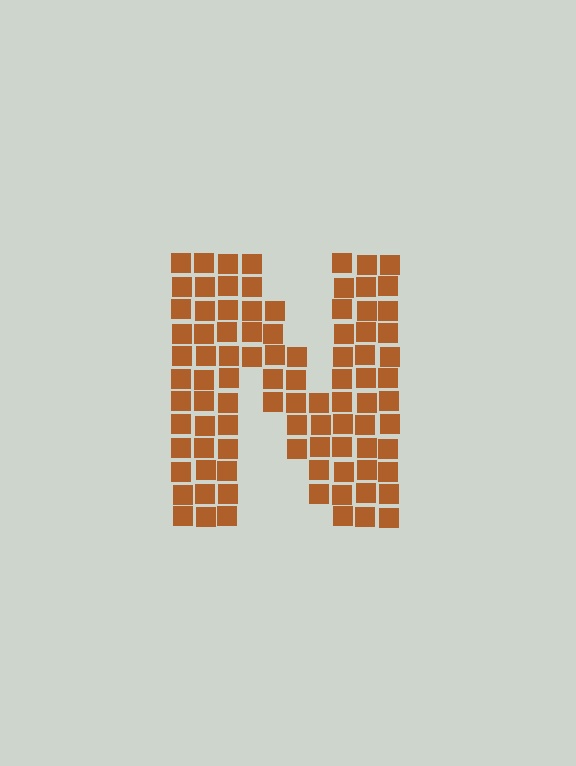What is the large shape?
The large shape is the letter N.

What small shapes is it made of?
It is made of small squares.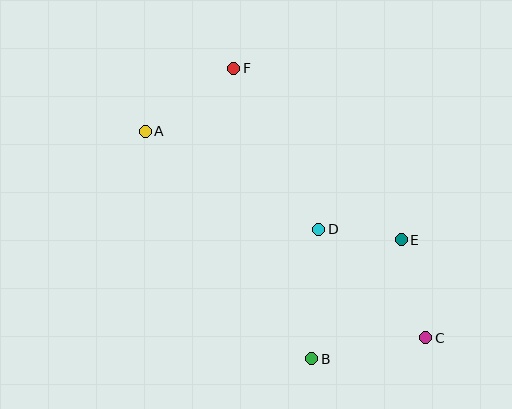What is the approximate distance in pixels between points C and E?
The distance between C and E is approximately 101 pixels.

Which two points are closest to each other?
Points D and E are closest to each other.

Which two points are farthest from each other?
Points A and C are farthest from each other.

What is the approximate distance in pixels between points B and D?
The distance between B and D is approximately 129 pixels.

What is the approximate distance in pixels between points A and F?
The distance between A and F is approximately 109 pixels.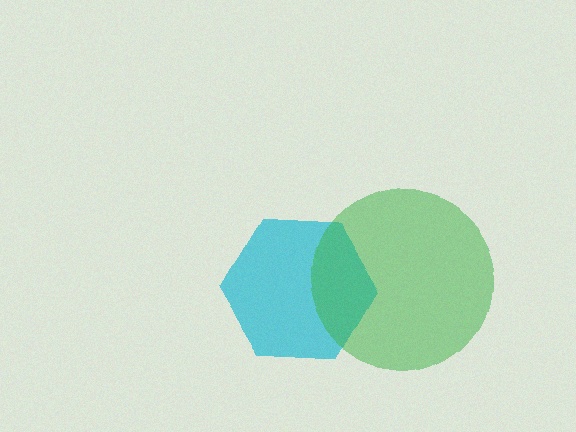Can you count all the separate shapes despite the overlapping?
Yes, there are 2 separate shapes.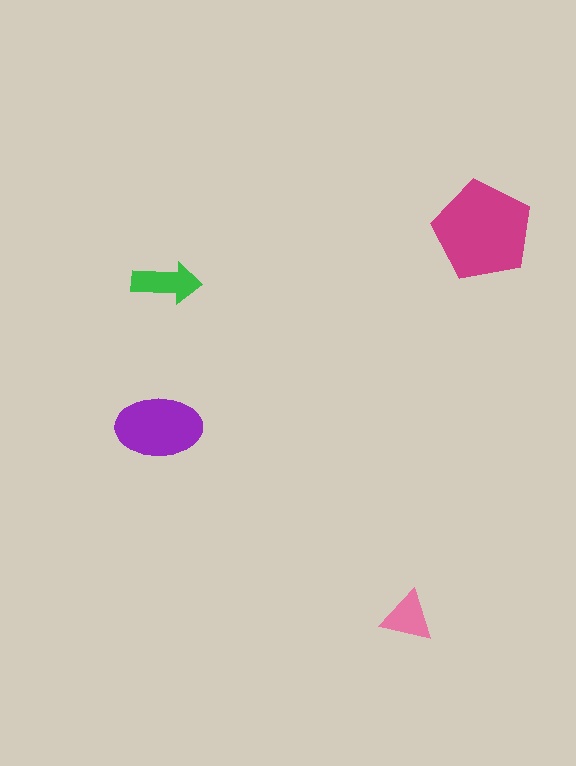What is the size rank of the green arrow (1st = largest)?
3rd.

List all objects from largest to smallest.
The magenta pentagon, the purple ellipse, the green arrow, the pink triangle.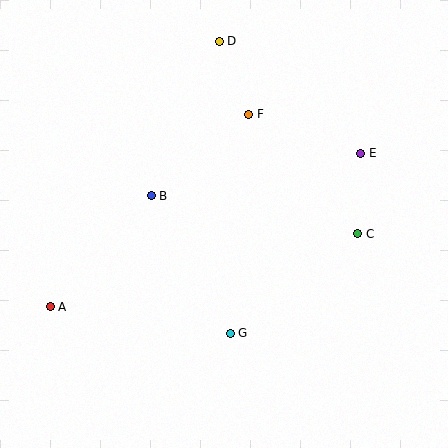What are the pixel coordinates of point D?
Point D is at (219, 41).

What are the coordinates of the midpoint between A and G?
The midpoint between A and G is at (140, 320).